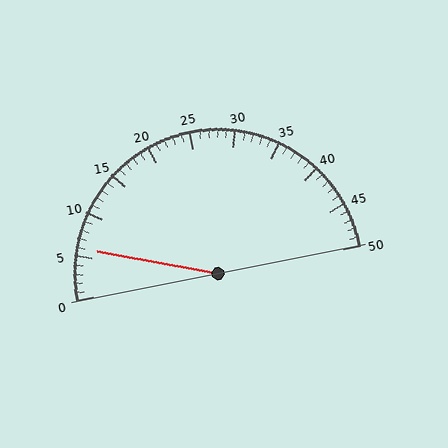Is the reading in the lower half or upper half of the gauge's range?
The reading is in the lower half of the range (0 to 50).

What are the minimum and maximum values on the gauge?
The gauge ranges from 0 to 50.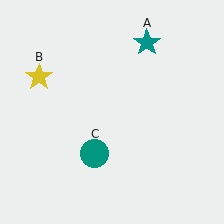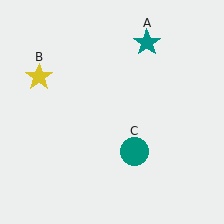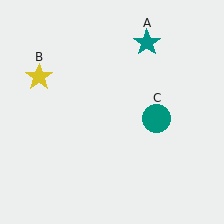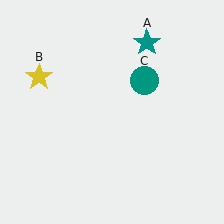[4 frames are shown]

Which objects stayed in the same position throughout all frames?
Teal star (object A) and yellow star (object B) remained stationary.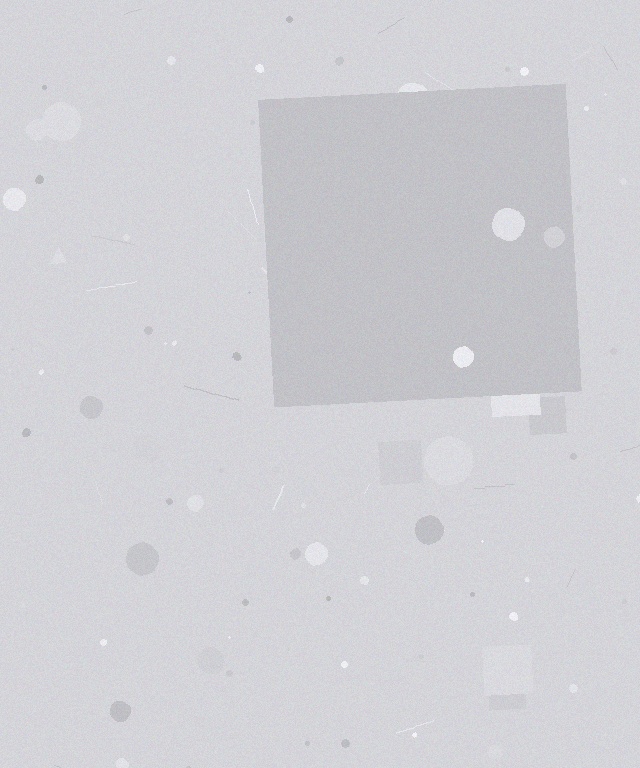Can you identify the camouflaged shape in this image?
The camouflaged shape is a square.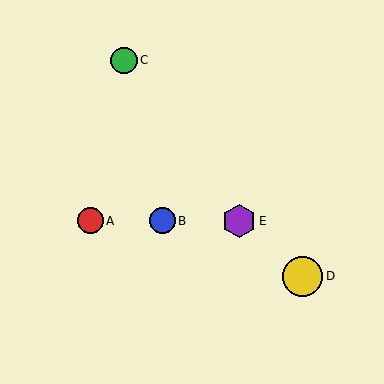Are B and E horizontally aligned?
Yes, both are at y≈221.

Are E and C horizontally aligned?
No, E is at y≈221 and C is at y≈60.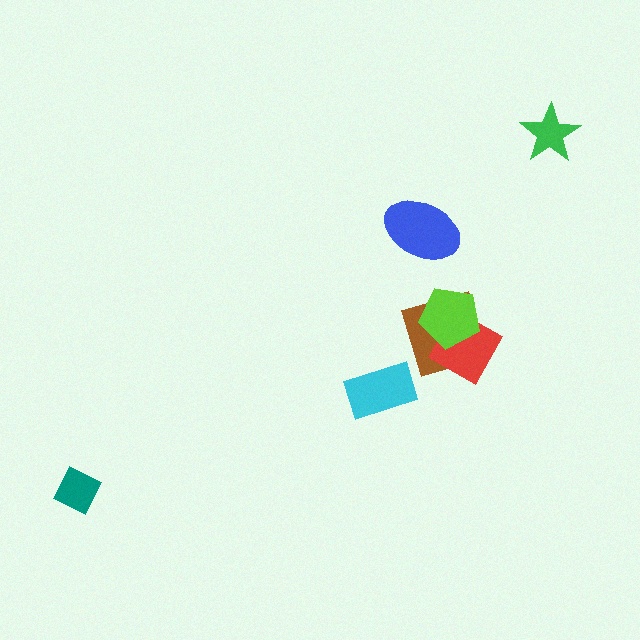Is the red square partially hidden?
Yes, it is partially covered by another shape.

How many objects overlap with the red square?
2 objects overlap with the red square.